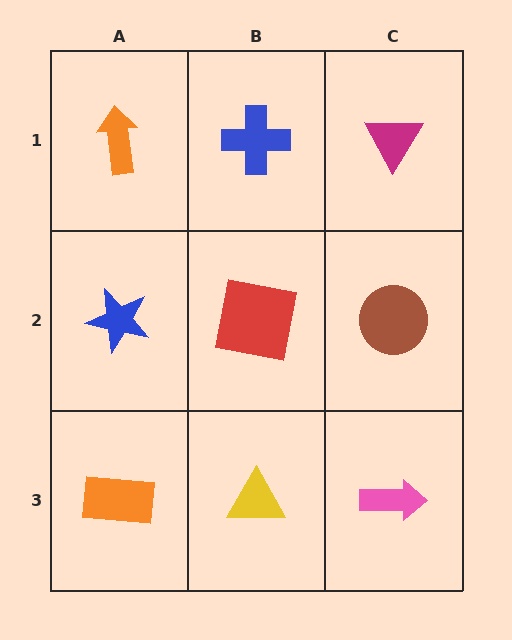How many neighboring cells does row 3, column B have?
3.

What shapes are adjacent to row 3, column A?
A blue star (row 2, column A), a yellow triangle (row 3, column B).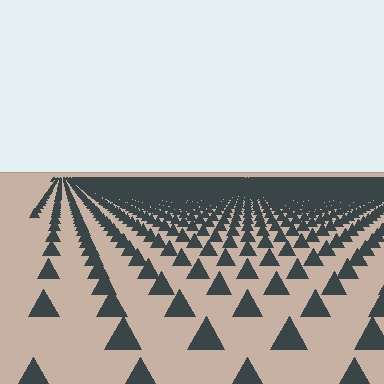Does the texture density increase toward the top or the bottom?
Density increases toward the top.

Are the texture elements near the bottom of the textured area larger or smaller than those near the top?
Larger. Near the bottom, elements are closer to the viewer and appear at a bigger on-screen size.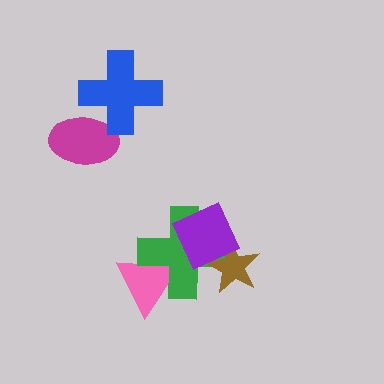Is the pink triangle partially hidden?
Yes, it is partially covered by another shape.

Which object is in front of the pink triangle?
The green cross is in front of the pink triangle.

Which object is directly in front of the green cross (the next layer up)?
The brown star is directly in front of the green cross.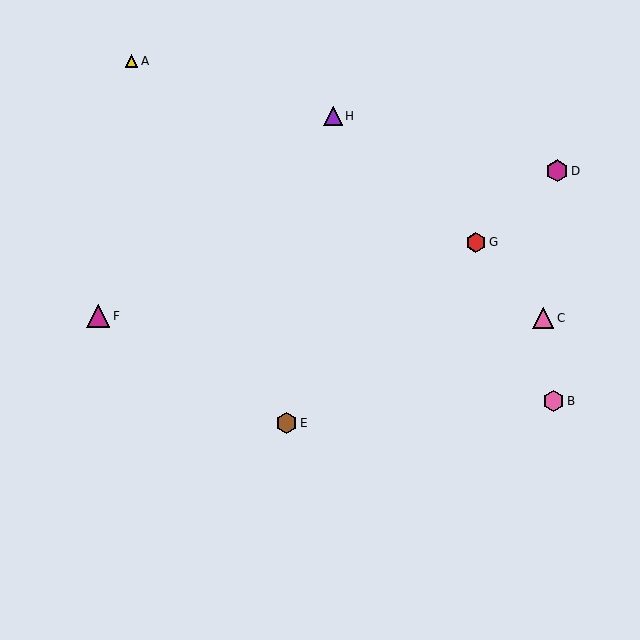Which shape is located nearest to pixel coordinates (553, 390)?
The pink hexagon (labeled B) at (554, 401) is nearest to that location.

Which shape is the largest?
The magenta triangle (labeled F) is the largest.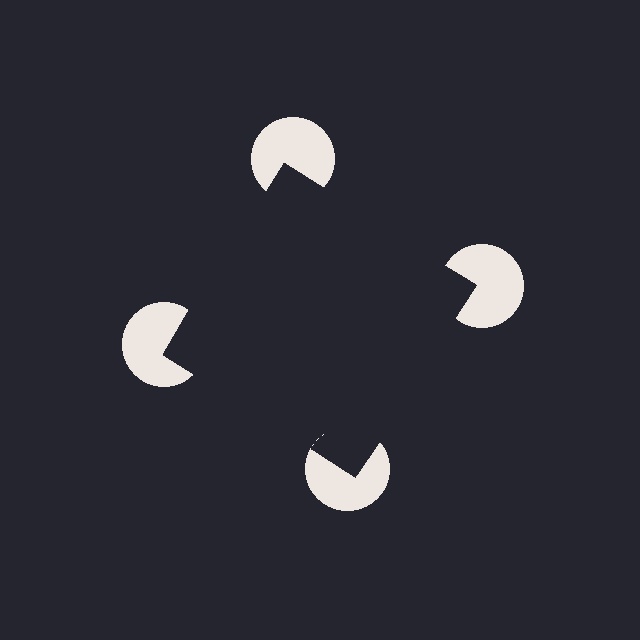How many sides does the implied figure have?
4 sides.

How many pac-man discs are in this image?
There are 4 — one at each vertex of the illusory square.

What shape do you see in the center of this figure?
An illusory square — its edges are inferred from the aligned wedge cuts in the pac-man discs, not physically drawn.